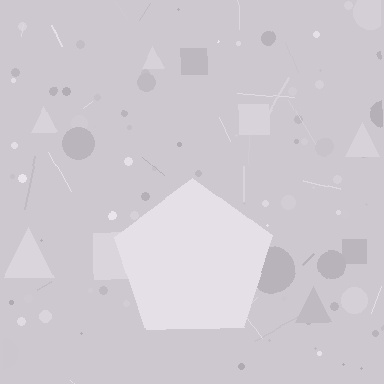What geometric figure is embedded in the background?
A pentagon is embedded in the background.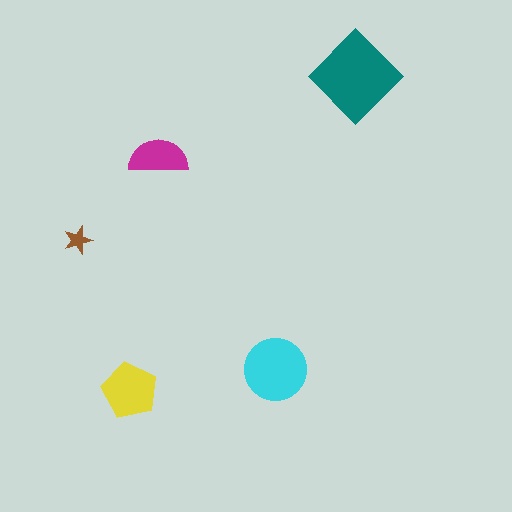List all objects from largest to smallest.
The teal diamond, the cyan circle, the yellow pentagon, the magenta semicircle, the brown star.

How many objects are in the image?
There are 5 objects in the image.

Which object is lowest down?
The yellow pentagon is bottommost.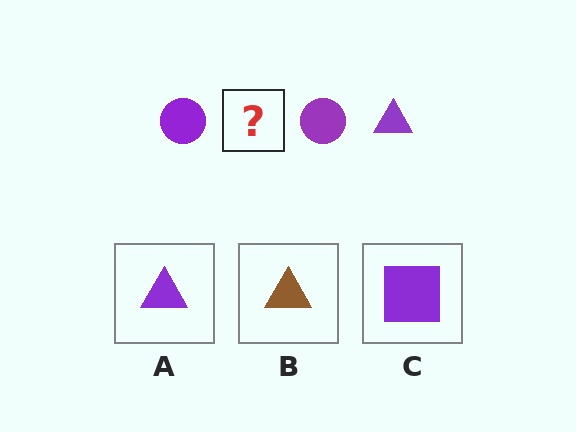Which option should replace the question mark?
Option A.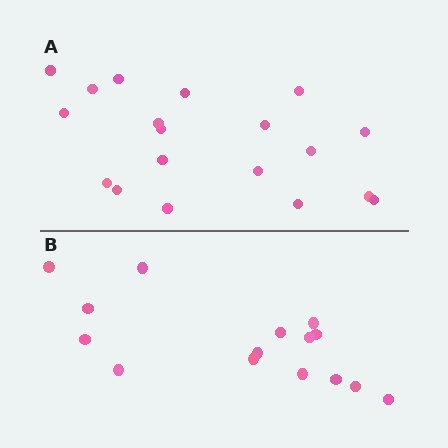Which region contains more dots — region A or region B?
Region A (the top region) has more dots.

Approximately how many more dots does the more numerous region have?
Region A has about 4 more dots than region B.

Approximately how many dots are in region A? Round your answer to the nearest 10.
About 20 dots. (The exact count is 19, which rounds to 20.)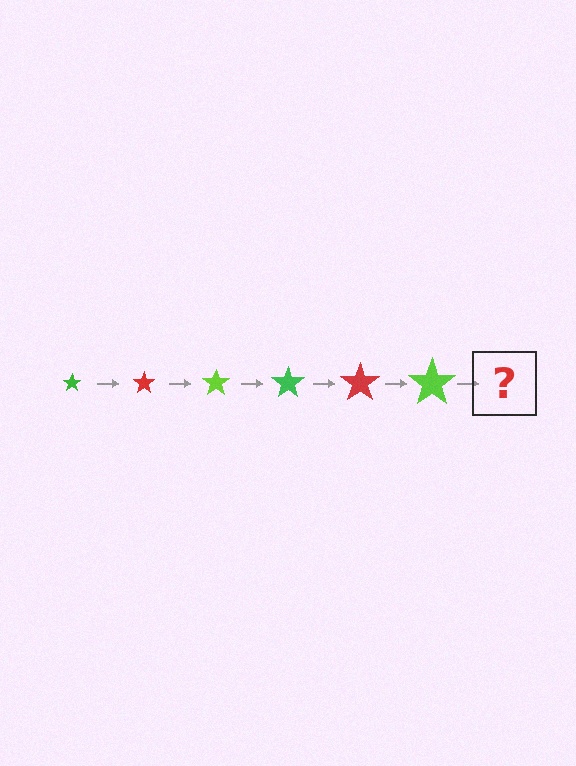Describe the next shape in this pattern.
It should be a green star, larger than the previous one.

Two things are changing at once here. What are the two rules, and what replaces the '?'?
The two rules are that the star grows larger each step and the color cycles through green, red, and lime. The '?' should be a green star, larger than the previous one.